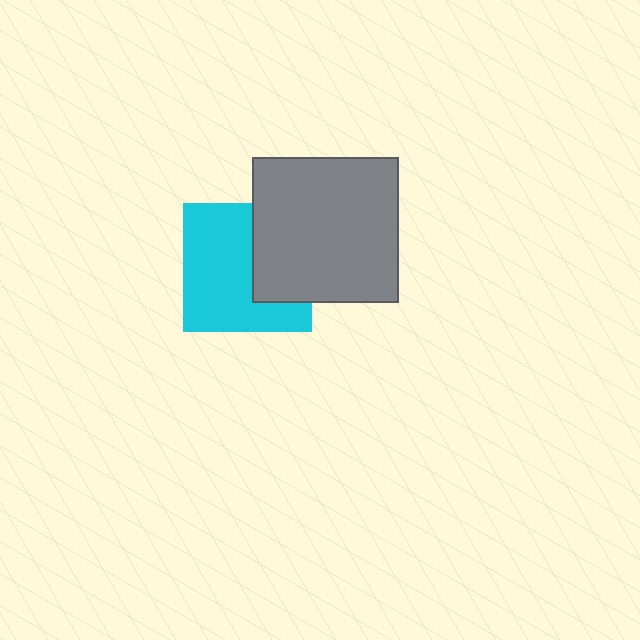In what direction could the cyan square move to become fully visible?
The cyan square could move left. That would shift it out from behind the gray square entirely.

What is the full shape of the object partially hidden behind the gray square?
The partially hidden object is a cyan square.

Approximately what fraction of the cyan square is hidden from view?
Roughly 37% of the cyan square is hidden behind the gray square.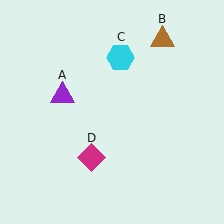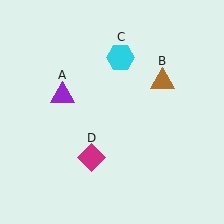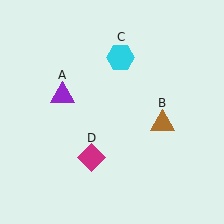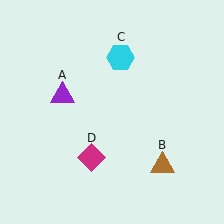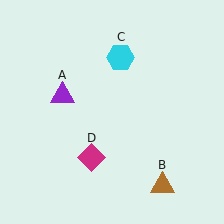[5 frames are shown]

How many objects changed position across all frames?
1 object changed position: brown triangle (object B).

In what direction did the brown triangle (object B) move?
The brown triangle (object B) moved down.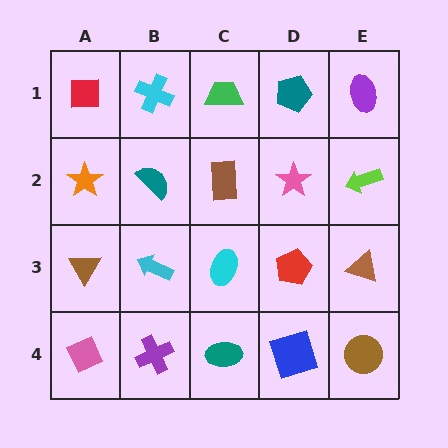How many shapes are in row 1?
5 shapes.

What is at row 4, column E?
A brown circle.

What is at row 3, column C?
A cyan ellipse.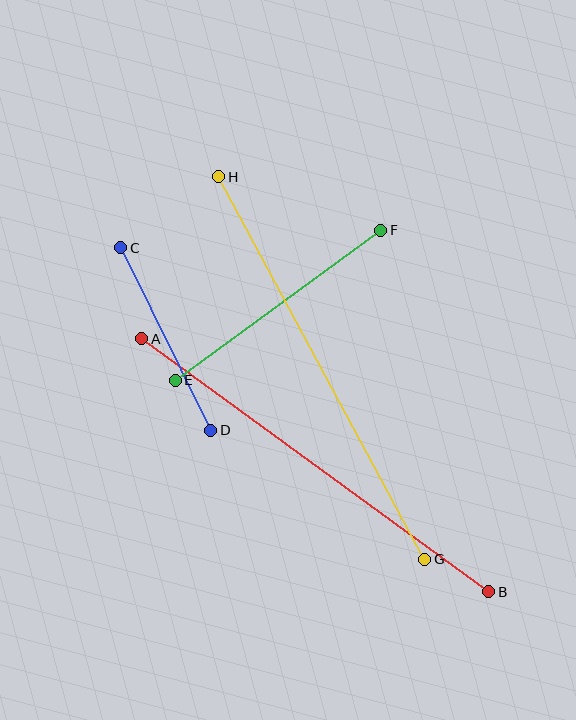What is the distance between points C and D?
The distance is approximately 204 pixels.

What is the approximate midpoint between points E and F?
The midpoint is at approximately (278, 305) pixels.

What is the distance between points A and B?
The distance is approximately 429 pixels.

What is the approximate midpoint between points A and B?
The midpoint is at approximately (315, 465) pixels.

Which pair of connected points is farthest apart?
Points G and H are farthest apart.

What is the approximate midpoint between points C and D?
The midpoint is at approximately (166, 339) pixels.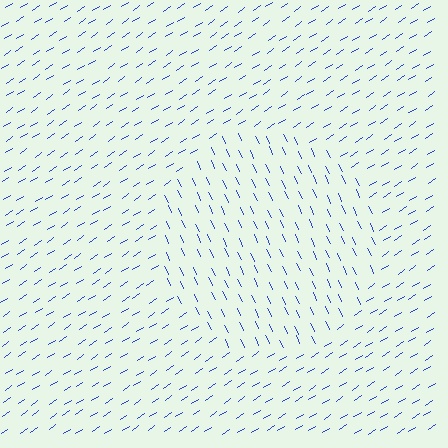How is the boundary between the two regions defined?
The boundary is defined purely by a change in line orientation (approximately 81 degrees difference). All lines are the same color and thickness.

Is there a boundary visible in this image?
Yes, there is a texture boundary formed by a change in line orientation.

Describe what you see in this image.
The image is filled with small blue line segments. A circle region in the image has lines oriented differently from the surrounding lines, creating a visible texture boundary.